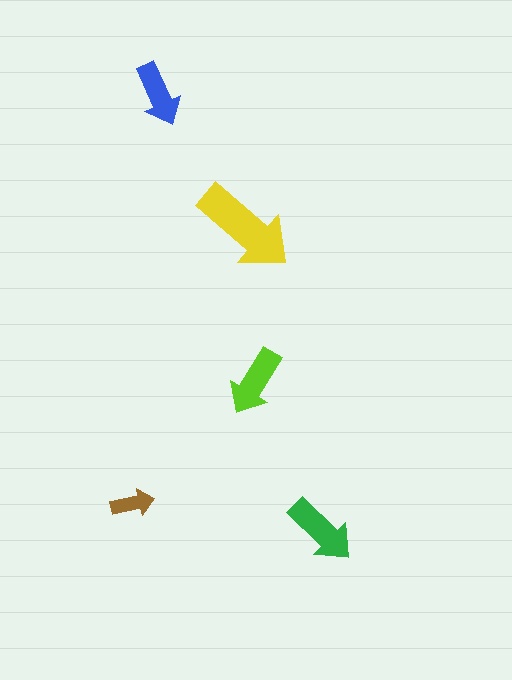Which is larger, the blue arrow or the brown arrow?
The blue one.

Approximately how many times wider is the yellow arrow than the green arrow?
About 1.5 times wider.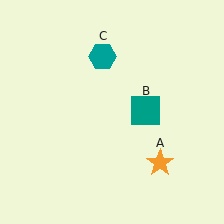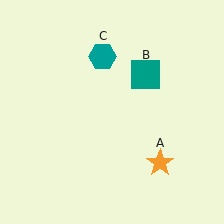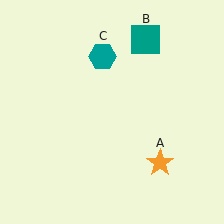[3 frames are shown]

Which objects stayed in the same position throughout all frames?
Orange star (object A) and teal hexagon (object C) remained stationary.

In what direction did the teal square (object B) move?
The teal square (object B) moved up.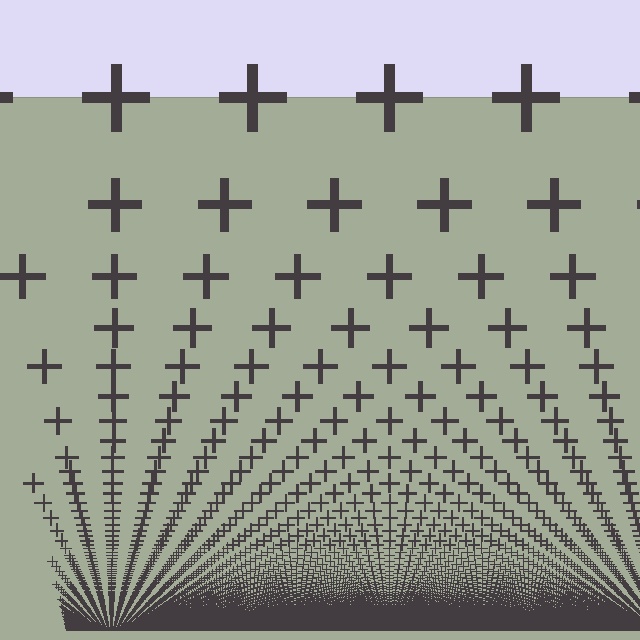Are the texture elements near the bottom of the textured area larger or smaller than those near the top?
Smaller. The gradient is inverted — elements near the bottom are smaller and denser.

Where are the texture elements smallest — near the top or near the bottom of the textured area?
Near the bottom.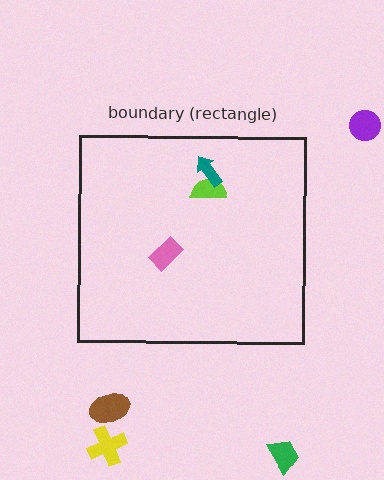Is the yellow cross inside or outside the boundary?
Outside.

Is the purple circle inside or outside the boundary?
Outside.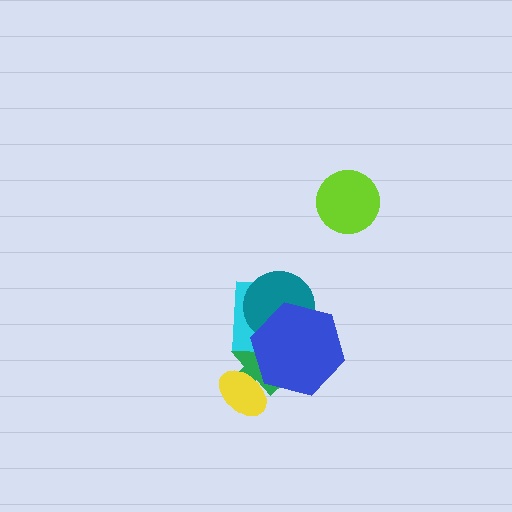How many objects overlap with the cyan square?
3 objects overlap with the cyan square.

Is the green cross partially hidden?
Yes, it is partially covered by another shape.